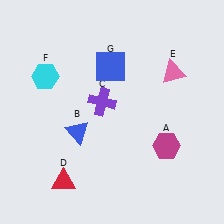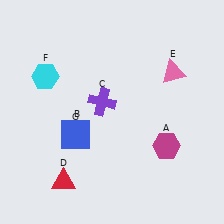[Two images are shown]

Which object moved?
The blue square (G) moved down.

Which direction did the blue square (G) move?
The blue square (G) moved down.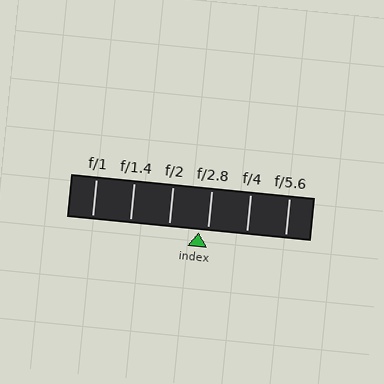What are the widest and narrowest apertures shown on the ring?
The widest aperture shown is f/1 and the narrowest is f/5.6.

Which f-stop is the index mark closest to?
The index mark is closest to f/2.8.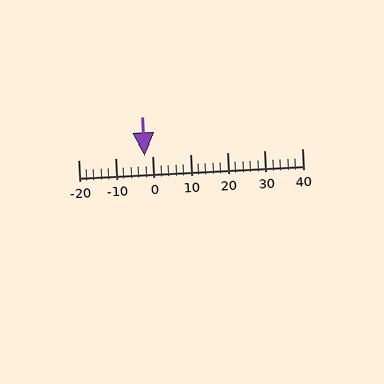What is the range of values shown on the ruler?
The ruler shows values from -20 to 40.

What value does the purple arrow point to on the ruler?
The purple arrow points to approximately -2.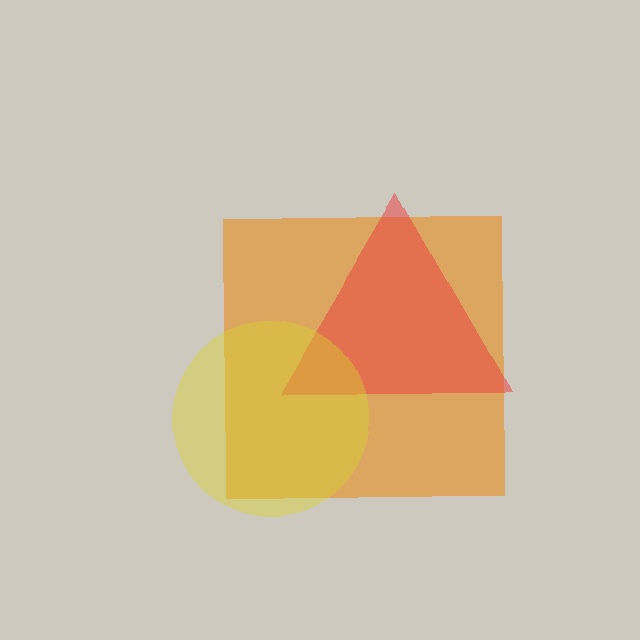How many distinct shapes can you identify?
There are 3 distinct shapes: an orange square, a red triangle, a yellow circle.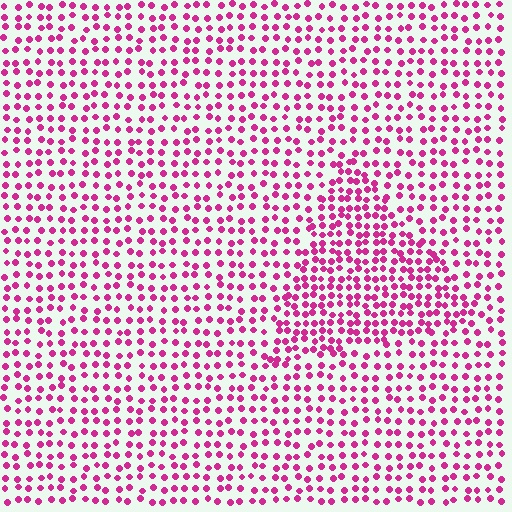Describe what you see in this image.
The image contains small magenta elements arranged at two different densities. A triangle-shaped region is visible where the elements are more densely packed than the surrounding area.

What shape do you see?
I see a triangle.